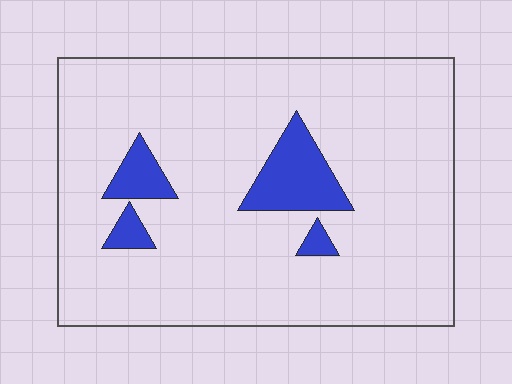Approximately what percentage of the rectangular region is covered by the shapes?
Approximately 10%.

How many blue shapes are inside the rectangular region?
4.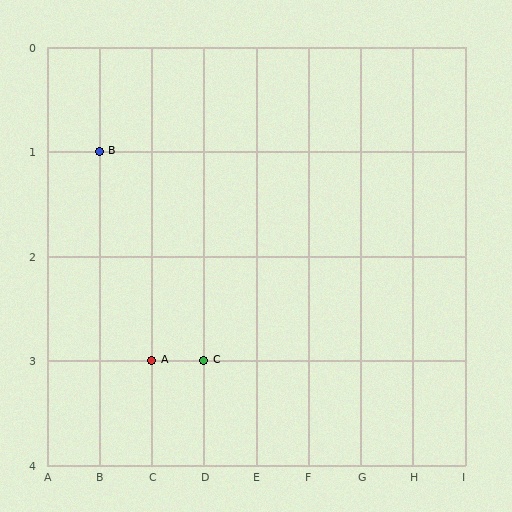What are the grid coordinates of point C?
Point C is at grid coordinates (D, 3).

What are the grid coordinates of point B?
Point B is at grid coordinates (B, 1).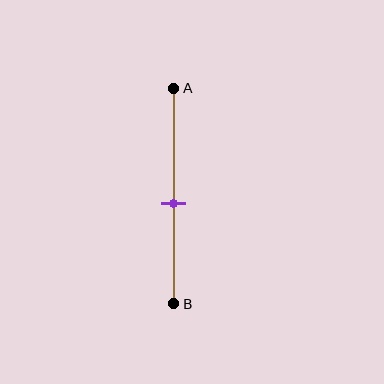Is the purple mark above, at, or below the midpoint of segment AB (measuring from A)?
The purple mark is below the midpoint of segment AB.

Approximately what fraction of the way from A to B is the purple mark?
The purple mark is approximately 55% of the way from A to B.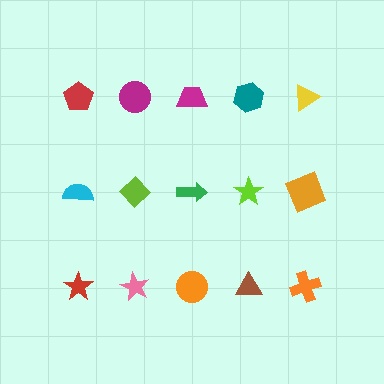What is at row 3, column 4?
A brown triangle.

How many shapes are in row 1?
5 shapes.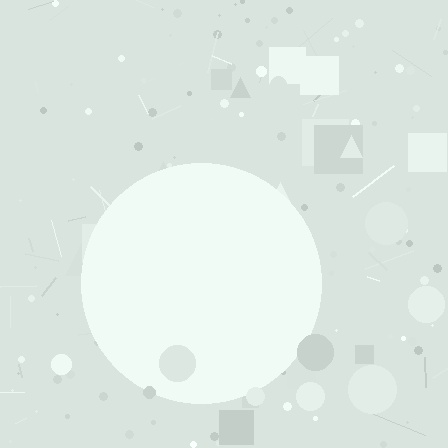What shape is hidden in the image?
A circle is hidden in the image.